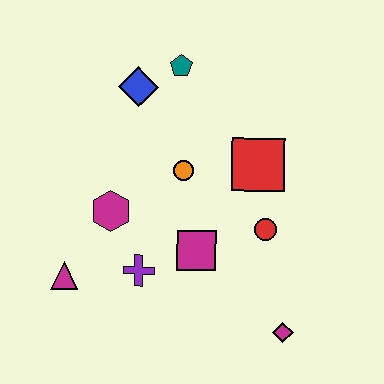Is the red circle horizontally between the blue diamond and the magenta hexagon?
No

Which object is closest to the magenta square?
The purple cross is closest to the magenta square.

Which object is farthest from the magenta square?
The teal pentagon is farthest from the magenta square.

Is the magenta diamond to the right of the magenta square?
Yes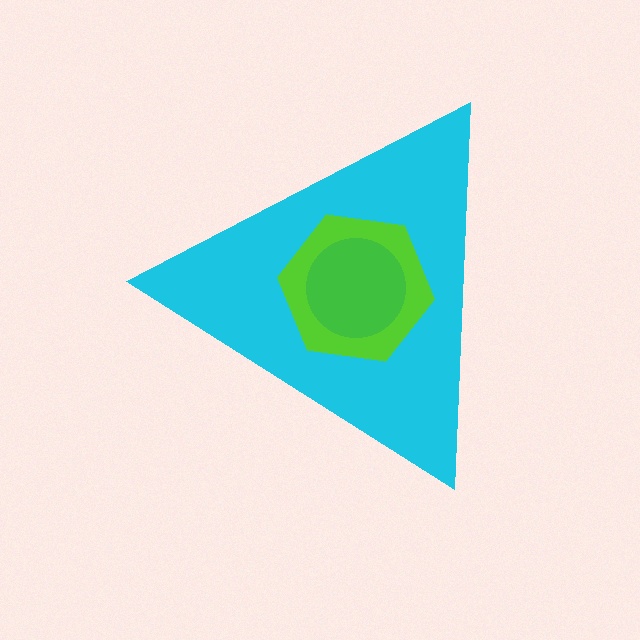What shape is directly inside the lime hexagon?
The green circle.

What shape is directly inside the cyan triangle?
The lime hexagon.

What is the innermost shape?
The green circle.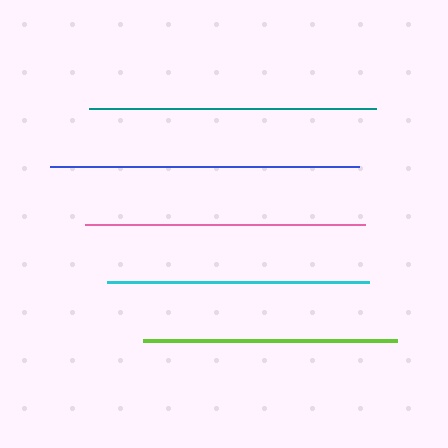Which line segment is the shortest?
The lime line is the shortest at approximately 254 pixels.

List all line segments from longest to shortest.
From longest to shortest: blue, teal, pink, cyan, lime.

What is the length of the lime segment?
The lime segment is approximately 254 pixels long.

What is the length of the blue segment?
The blue segment is approximately 310 pixels long.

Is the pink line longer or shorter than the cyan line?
The pink line is longer than the cyan line.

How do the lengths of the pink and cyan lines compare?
The pink and cyan lines are approximately the same length.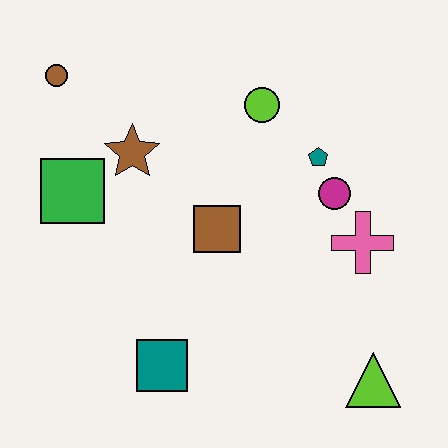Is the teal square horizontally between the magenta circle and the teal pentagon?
No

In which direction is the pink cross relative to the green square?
The pink cross is to the right of the green square.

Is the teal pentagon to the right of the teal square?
Yes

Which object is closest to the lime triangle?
The pink cross is closest to the lime triangle.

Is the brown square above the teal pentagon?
No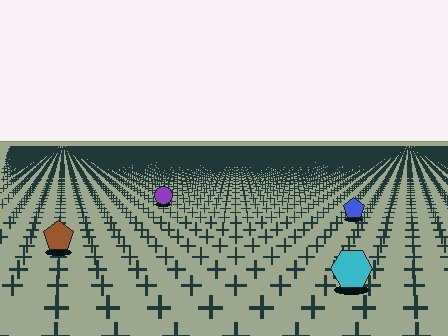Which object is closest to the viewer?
The cyan hexagon is closest. The texture marks near it are larger and more spread out.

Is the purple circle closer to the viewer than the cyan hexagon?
No. The cyan hexagon is closer — you can tell from the texture gradient: the ground texture is coarser near it.